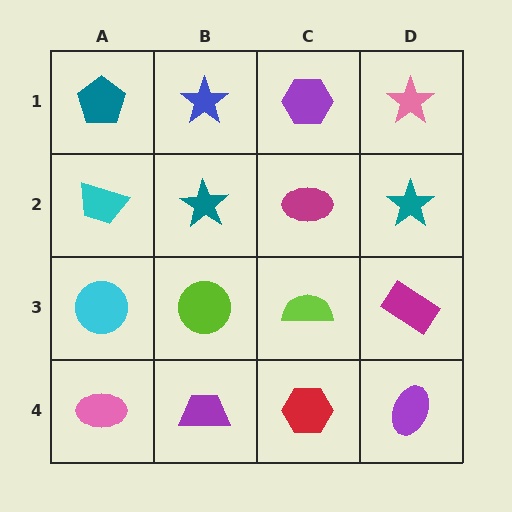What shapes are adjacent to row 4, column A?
A cyan circle (row 3, column A), a purple trapezoid (row 4, column B).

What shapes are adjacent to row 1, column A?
A cyan trapezoid (row 2, column A), a blue star (row 1, column B).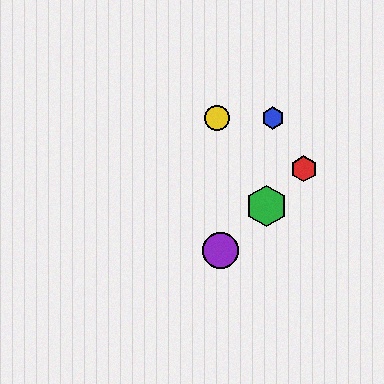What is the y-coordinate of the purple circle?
The purple circle is at y≈250.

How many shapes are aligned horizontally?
2 shapes (the blue hexagon, the yellow circle) are aligned horizontally.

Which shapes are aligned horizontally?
The blue hexagon, the yellow circle are aligned horizontally.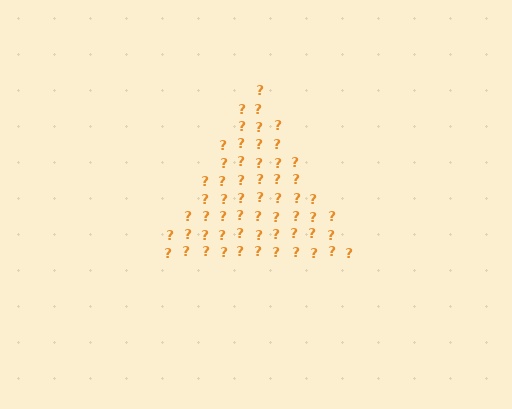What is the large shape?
The large shape is a triangle.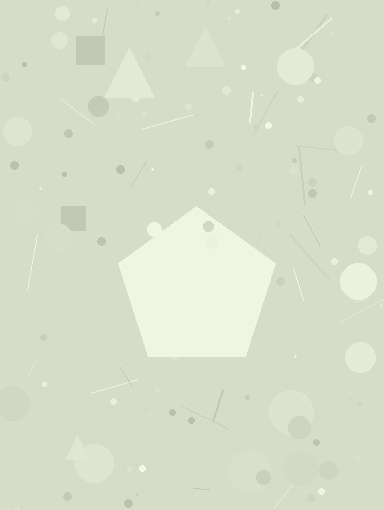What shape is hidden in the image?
A pentagon is hidden in the image.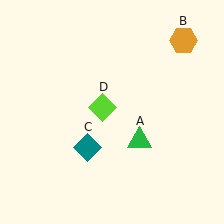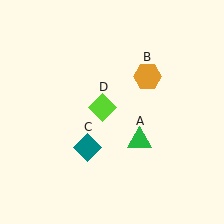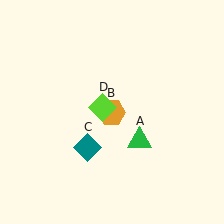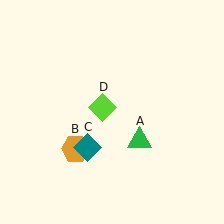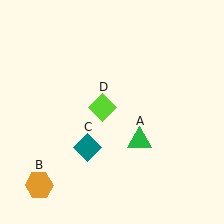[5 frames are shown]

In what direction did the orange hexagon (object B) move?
The orange hexagon (object B) moved down and to the left.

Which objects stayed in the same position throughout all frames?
Green triangle (object A) and teal diamond (object C) and lime diamond (object D) remained stationary.